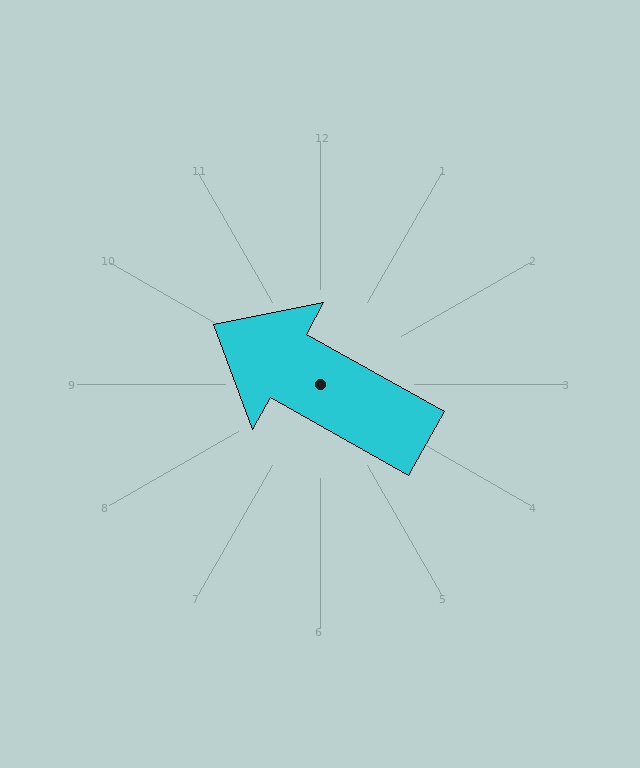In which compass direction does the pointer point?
Northwest.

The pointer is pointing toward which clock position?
Roughly 10 o'clock.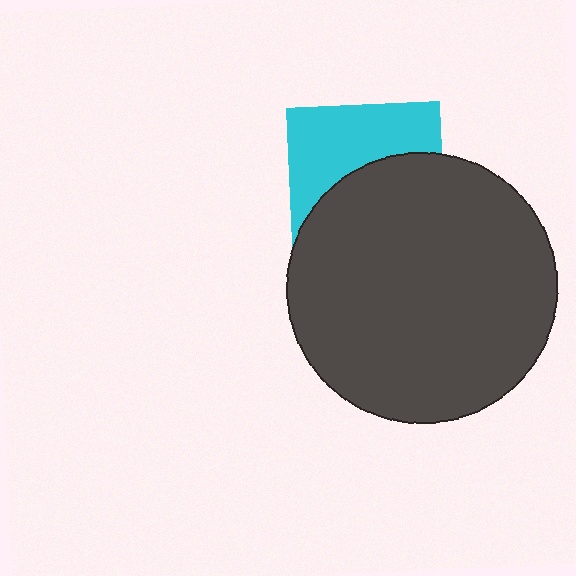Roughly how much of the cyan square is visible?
About half of it is visible (roughly 46%).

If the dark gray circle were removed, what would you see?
You would see the complete cyan square.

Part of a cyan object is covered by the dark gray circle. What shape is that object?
It is a square.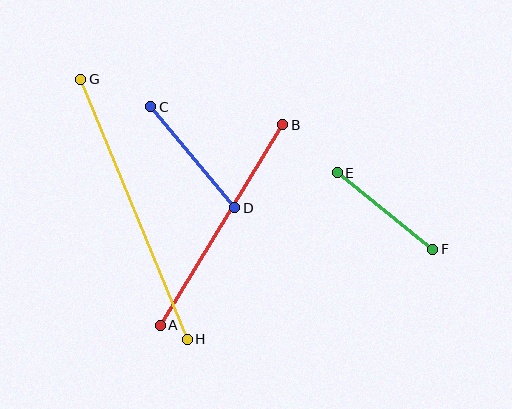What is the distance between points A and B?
The distance is approximately 235 pixels.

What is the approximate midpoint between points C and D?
The midpoint is at approximately (193, 157) pixels.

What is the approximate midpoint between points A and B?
The midpoint is at approximately (221, 225) pixels.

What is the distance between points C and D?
The distance is approximately 131 pixels.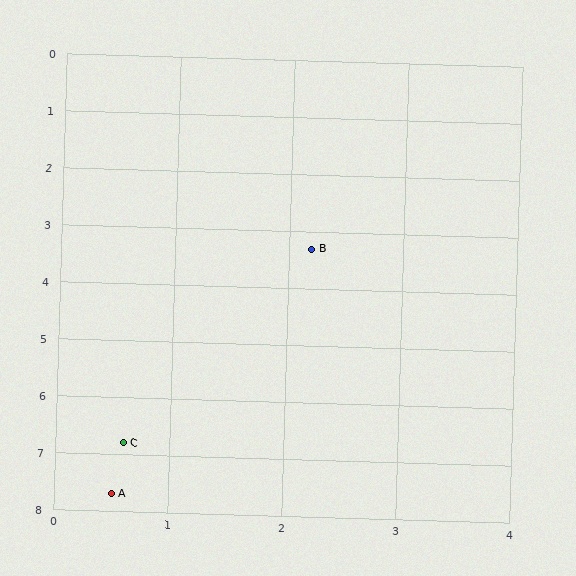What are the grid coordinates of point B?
Point B is at approximately (2.2, 3.3).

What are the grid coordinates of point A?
Point A is at approximately (0.5, 7.7).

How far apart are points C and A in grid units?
Points C and A are about 0.9 grid units apart.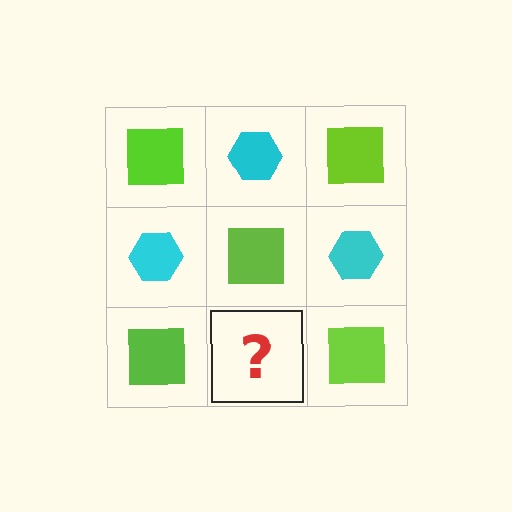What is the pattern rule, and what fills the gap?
The rule is that it alternates lime square and cyan hexagon in a checkerboard pattern. The gap should be filled with a cyan hexagon.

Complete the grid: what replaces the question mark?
The question mark should be replaced with a cyan hexagon.